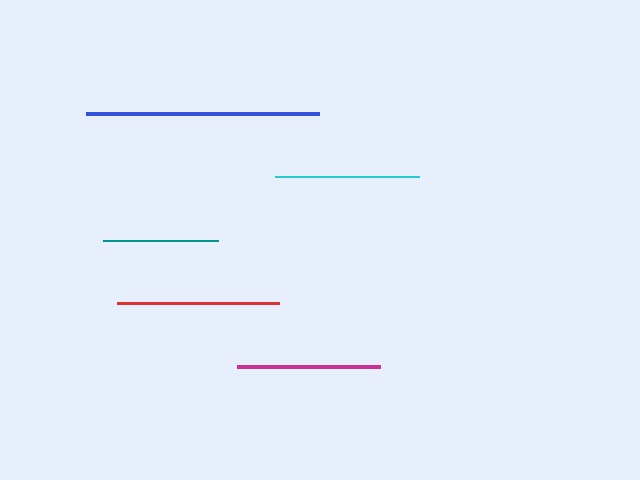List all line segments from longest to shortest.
From longest to shortest: blue, red, cyan, magenta, teal.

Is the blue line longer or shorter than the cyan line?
The blue line is longer than the cyan line.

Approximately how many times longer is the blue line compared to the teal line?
The blue line is approximately 2.0 times the length of the teal line.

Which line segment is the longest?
The blue line is the longest at approximately 233 pixels.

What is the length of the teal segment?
The teal segment is approximately 114 pixels long.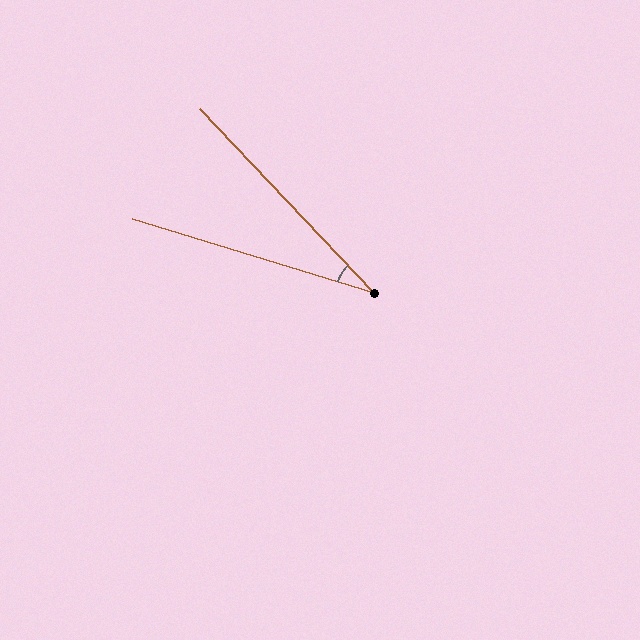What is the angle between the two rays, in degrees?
Approximately 30 degrees.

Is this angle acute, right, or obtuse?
It is acute.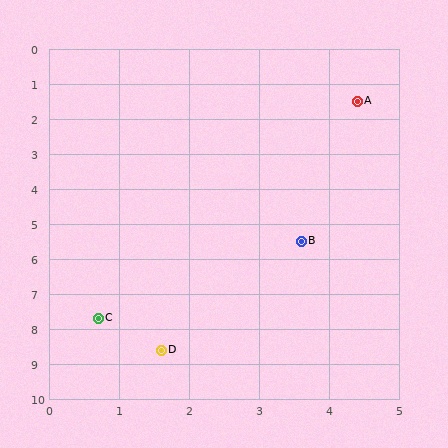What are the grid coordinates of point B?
Point B is at approximately (3.6, 5.5).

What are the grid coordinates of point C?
Point C is at approximately (0.7, 7.7).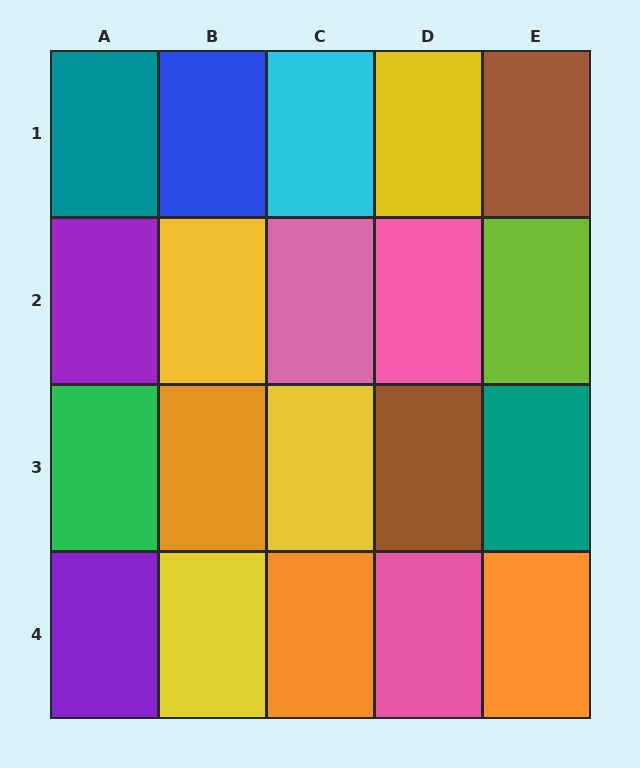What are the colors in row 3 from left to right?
Green, orange, yellow, brown, teal.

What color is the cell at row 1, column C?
Cyan.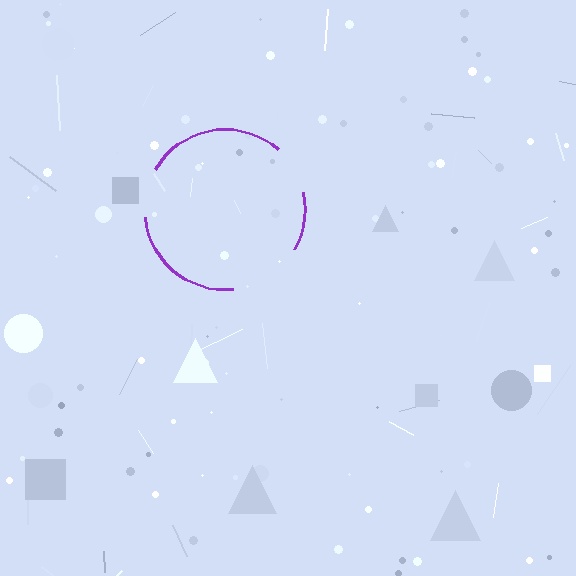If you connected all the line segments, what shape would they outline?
They would outline a circle.